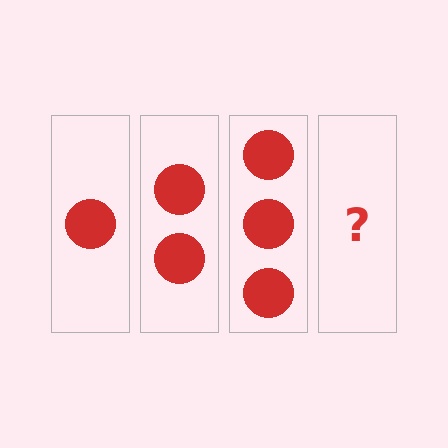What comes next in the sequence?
The next element should be 4 circles.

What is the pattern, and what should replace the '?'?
The pattern is that each step adds one more circle. The '?' should be 4 circles.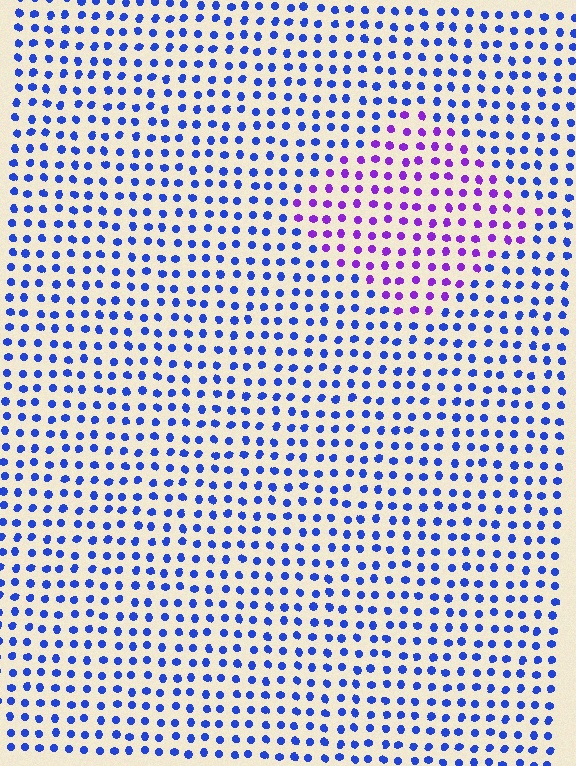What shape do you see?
I see a diamond.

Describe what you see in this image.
The image is filled with small blue elements in a uniform arrangement. A diamond-shaped region is visible where the elements are tinted to a slightly different hue, forming a subtle color boundary.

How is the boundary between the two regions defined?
The boundary is defined purely by a slight shift in hue (about 48 degrees). Spacing, size, and orientation are identical on both sides.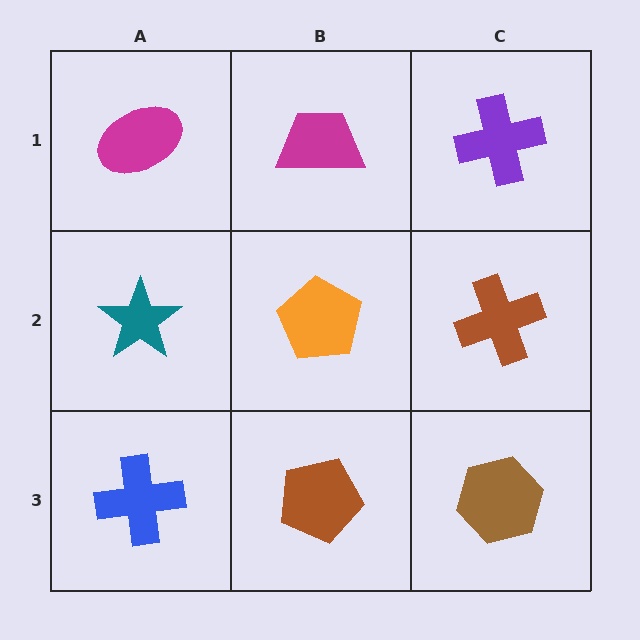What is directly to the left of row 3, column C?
A brown pentagon.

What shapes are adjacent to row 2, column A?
A magenta ellipse (row 1, column A), a blue cross (row 3, column A), an orange pentagon (row 2, column B).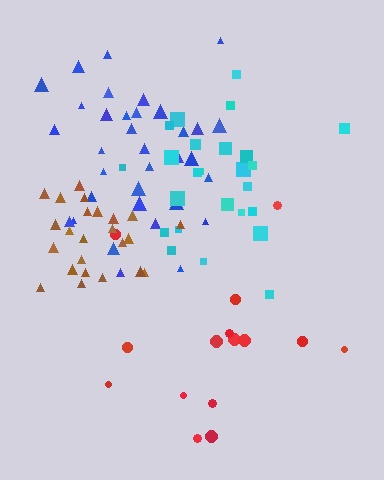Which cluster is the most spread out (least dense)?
Red.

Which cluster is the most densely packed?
Brown.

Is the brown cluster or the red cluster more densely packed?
Brown.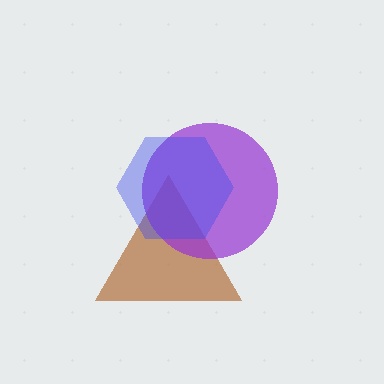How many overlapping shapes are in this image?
There are 3 overlapping shapes in the image.